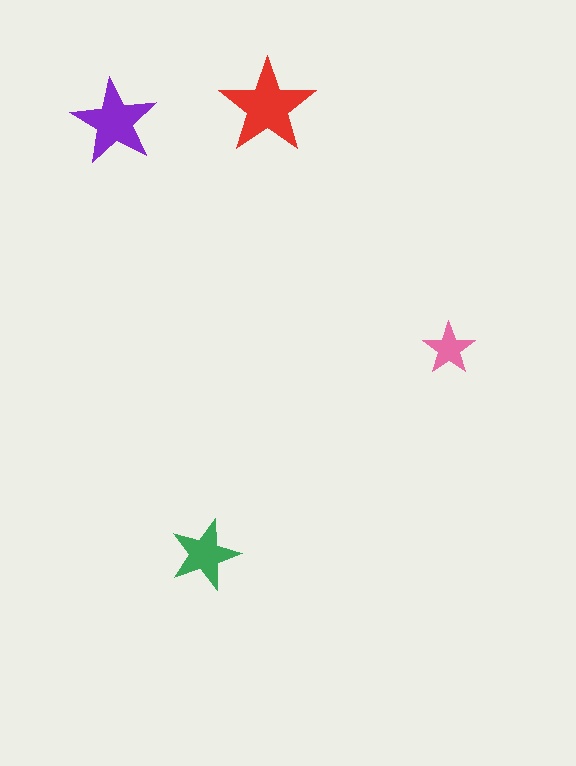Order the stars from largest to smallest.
the red one, the purple one, the green one, the pink one.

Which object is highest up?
The red star is topmost.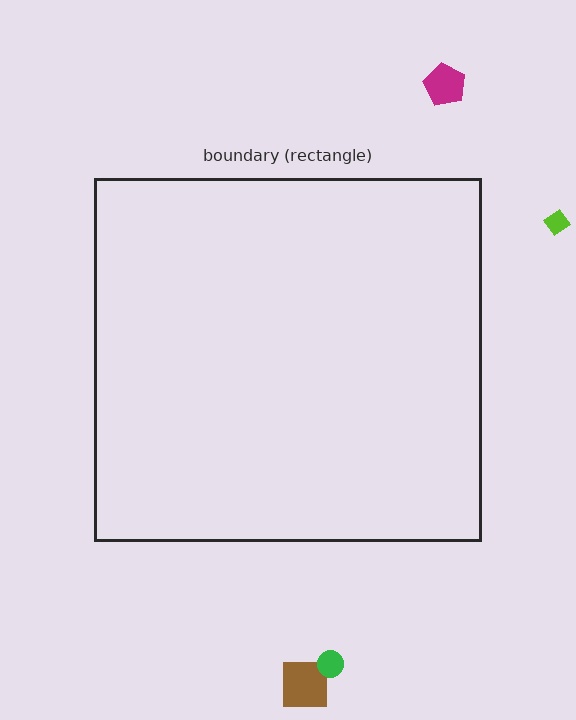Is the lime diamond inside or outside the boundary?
Outside.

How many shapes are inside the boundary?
0 inside, 4 outside.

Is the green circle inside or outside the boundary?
Outside.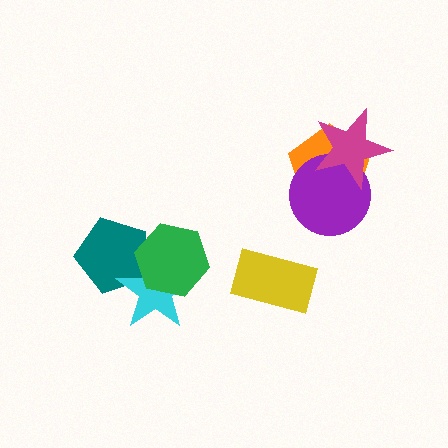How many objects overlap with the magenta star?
2 objects overlap with the magenta star.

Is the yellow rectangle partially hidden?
No, no other shape covers it.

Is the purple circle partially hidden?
Yes, it is partially covered by another shape.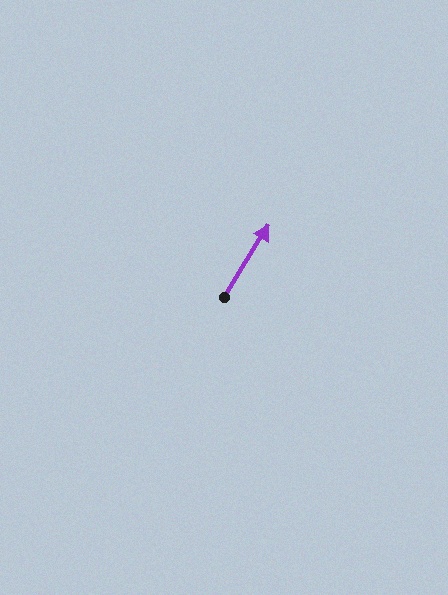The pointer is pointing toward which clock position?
Roughly 1 o'clock.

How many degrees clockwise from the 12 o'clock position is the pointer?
Approximately 32 degrees.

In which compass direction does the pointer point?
Northeast.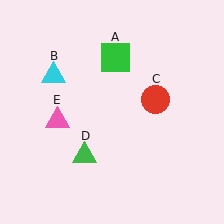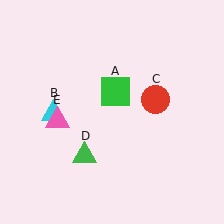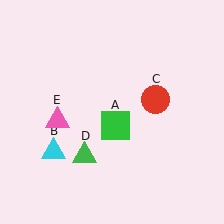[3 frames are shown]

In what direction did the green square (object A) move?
The green square (object A) moved down.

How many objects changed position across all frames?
2 objects changed position: green square (object A), cyan triangle (object B).